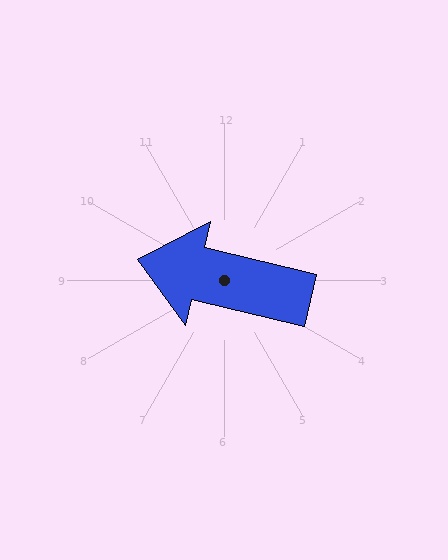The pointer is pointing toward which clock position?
Roughly 9 o'clock.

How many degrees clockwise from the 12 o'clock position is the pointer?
Approximately 284 degrees.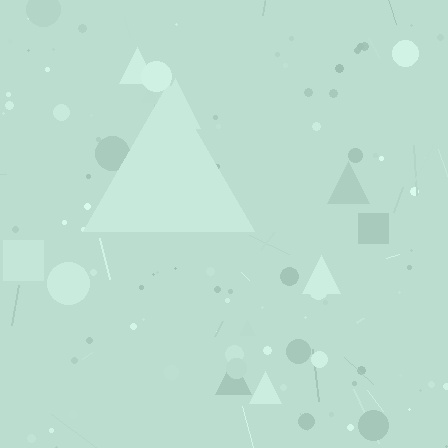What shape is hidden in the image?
A triangle is hidden in the image.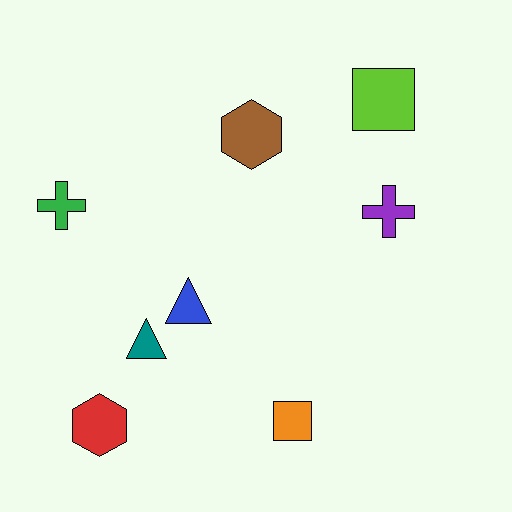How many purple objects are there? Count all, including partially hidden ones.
There is 1 purple object.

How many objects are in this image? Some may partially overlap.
There are 8 objects.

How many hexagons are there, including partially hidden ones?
There are 2 hexagons.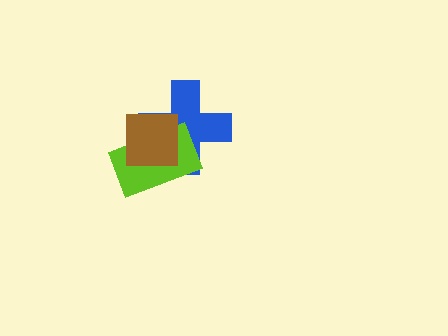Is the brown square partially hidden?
No, no other shape covers it.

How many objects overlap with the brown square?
2 objects overlap with the brown square.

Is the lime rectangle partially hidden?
Yes, it is partially covered by another shape.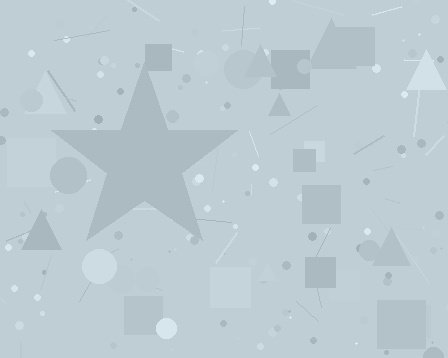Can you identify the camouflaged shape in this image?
The camouflaged shape is a star.